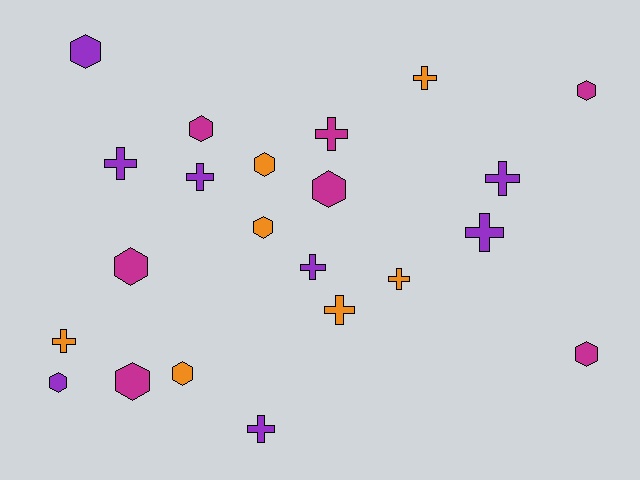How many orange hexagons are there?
There are 3 orange hexagons.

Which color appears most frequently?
Purple, with 8 objects.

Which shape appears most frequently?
Hexagon, with 11 objects.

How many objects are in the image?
There are 22 objects.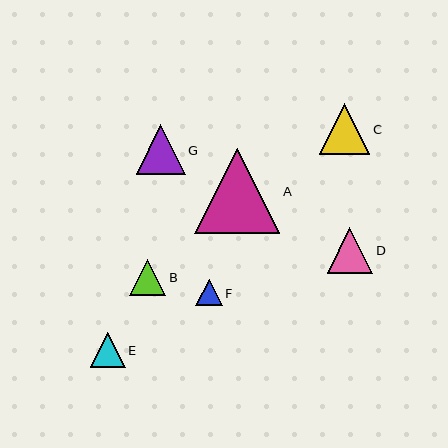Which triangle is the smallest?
Triangle F is the smallest with a size of approximately 26 pixels.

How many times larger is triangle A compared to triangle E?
Triangle A is approximately 2.4 times the size of triangle E.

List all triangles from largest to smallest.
From largest to smallest: A, C, G, D, B, E, F.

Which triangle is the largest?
Triangle A is the largest with a size of approximately 85 pixels.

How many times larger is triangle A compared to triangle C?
Triangle A is approximately 1.7 times the size of triangle C.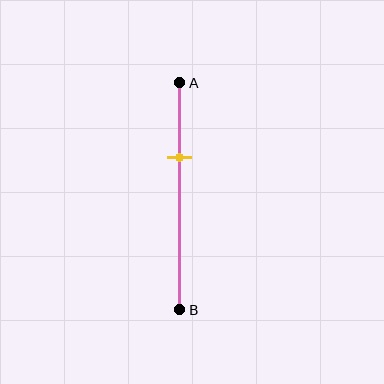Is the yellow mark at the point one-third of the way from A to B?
Yes, the mark is approximately at the one-third point.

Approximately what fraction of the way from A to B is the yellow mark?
The yellow mark is approximately 35% of the way from A to B.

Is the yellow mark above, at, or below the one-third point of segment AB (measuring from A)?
The yellow mark is approximately at the one-third point of segment AB.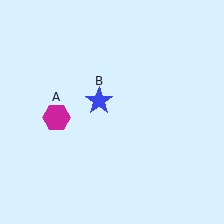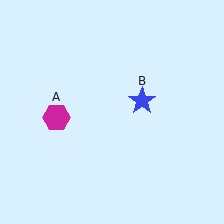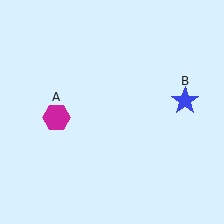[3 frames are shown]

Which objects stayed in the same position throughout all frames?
Magenta hexagon (object A) remained stationary.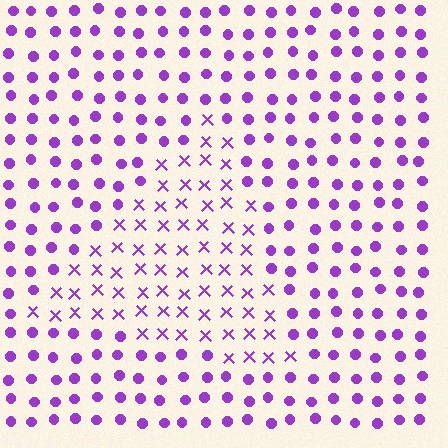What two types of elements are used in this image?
The image uses X marks inside the triangle region and circles outside it.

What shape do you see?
I see a triangle.